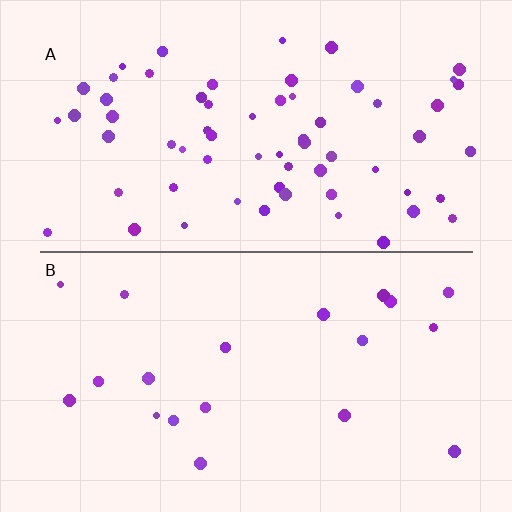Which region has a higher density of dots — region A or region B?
A (the top).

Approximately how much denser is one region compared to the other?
Approximately 3.3× — region A over region B.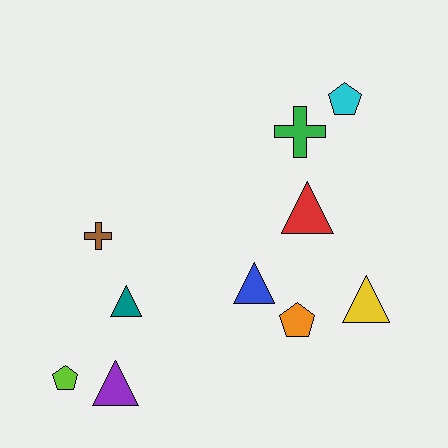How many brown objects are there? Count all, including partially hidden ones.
There is 1 brown object.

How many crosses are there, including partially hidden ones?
There are 2 crosses.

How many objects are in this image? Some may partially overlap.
There are 10 objects.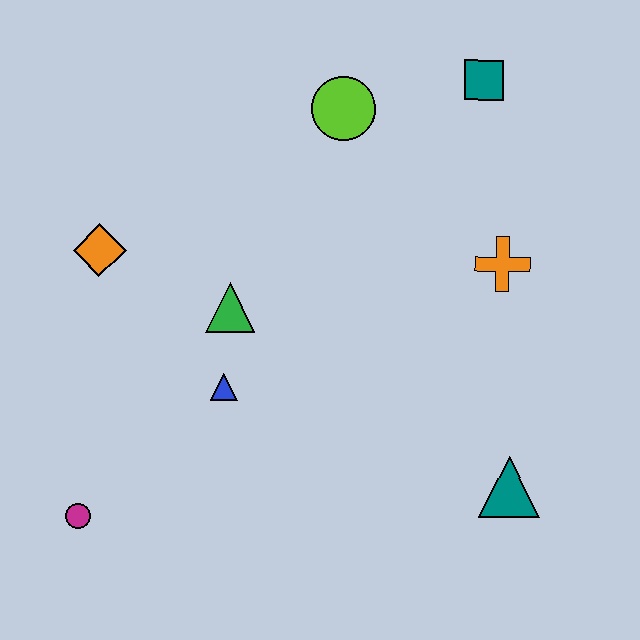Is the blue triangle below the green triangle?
Yes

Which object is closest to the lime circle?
The teal square is closest to the lime circle.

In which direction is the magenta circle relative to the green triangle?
The magenta circle is below the green triangle.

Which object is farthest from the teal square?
The magenta circle is farthest from the teal square.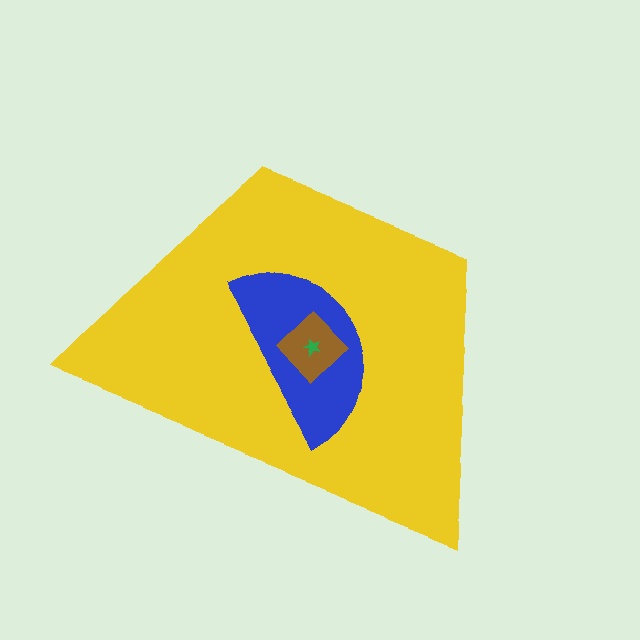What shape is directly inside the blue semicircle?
The brown diamond.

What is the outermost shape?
The yellow trapezoid.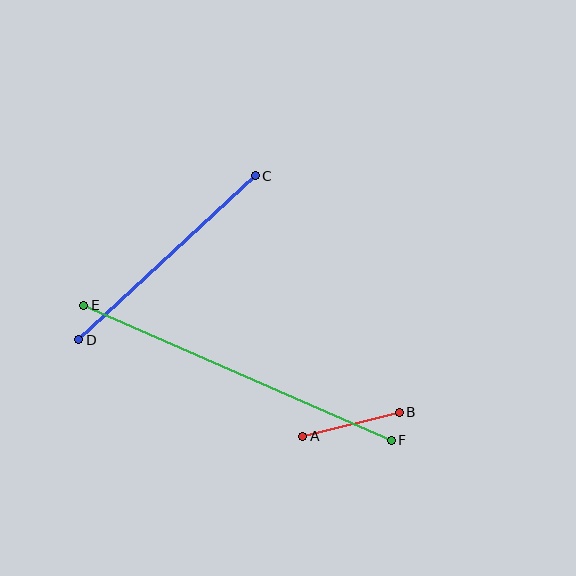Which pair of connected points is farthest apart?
Points E and F are farthest apart.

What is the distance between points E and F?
The distance is approximately 336 pixels.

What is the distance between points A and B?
The distance is approximately 99 pixels.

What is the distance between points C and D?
The distance is approximately 241 pixels.